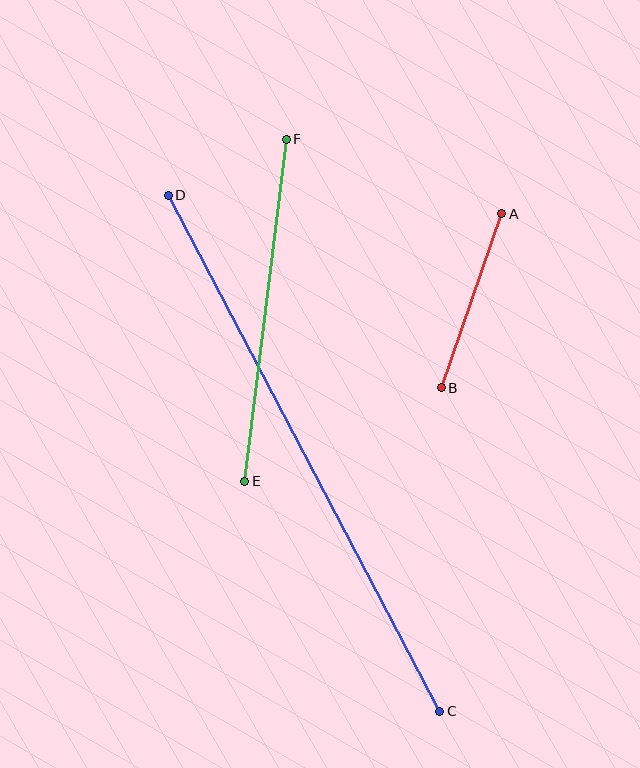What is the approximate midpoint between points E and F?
The midpoint is at approximately (265, 310) pixels.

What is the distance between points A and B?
The distance is approximately 185 pixels.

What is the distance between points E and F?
The distance is approximately 344 pixels.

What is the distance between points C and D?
The distance is approximately 583 pixels.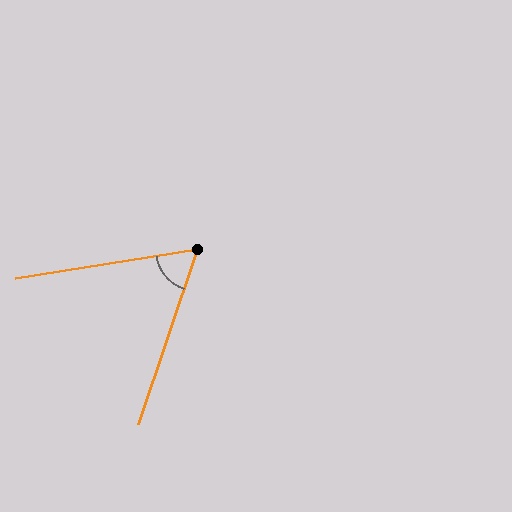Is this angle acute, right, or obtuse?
It is acute.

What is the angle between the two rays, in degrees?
Approximately 62 degrees.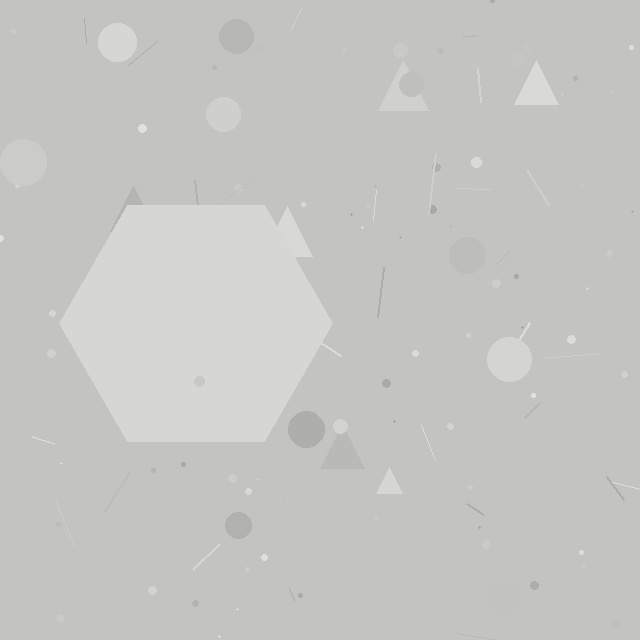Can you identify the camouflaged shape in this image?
The camouflaged shape is a hexagon.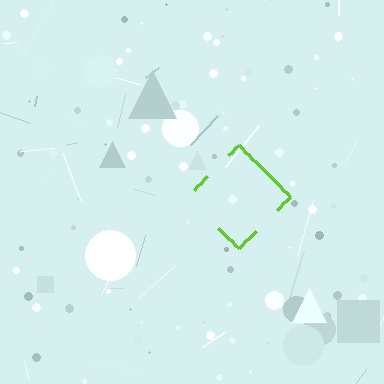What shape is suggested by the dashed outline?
The dashed outline suggests a diamond.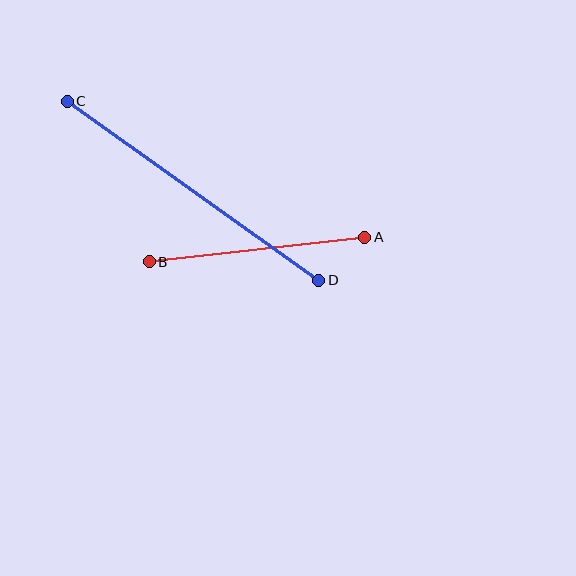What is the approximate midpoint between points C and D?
The midpoint is at approximately (193, 191) pixels.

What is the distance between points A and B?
The distance is approximately 217 pixels.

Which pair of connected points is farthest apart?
Points C and D are farthest apart.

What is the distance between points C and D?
The distance is approximately 309 pixels.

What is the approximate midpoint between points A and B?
The midpoint is at approximately (257, 250) pixels.